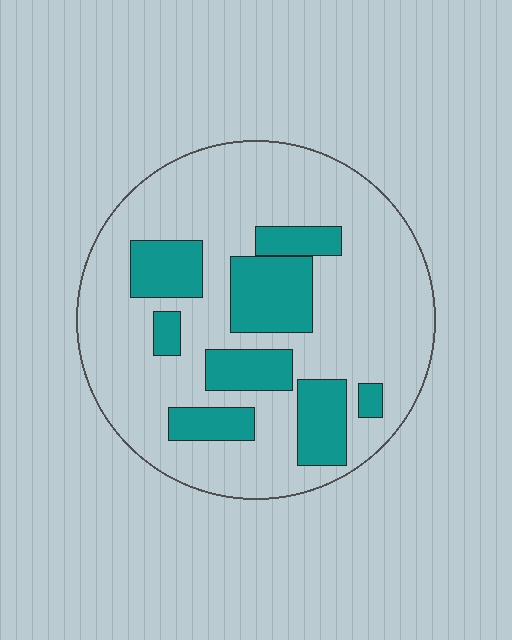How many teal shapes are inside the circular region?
8.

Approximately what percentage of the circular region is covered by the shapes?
Approximately 25%.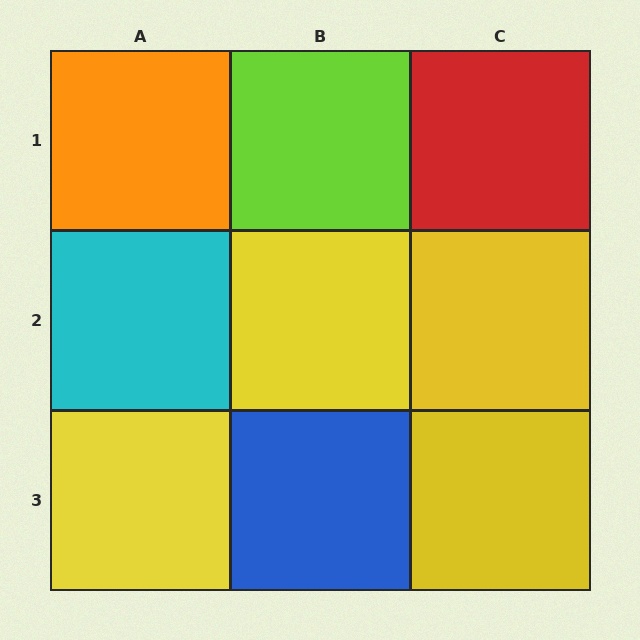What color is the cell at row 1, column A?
Orange.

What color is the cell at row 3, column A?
Yellow.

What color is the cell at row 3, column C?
Yellow.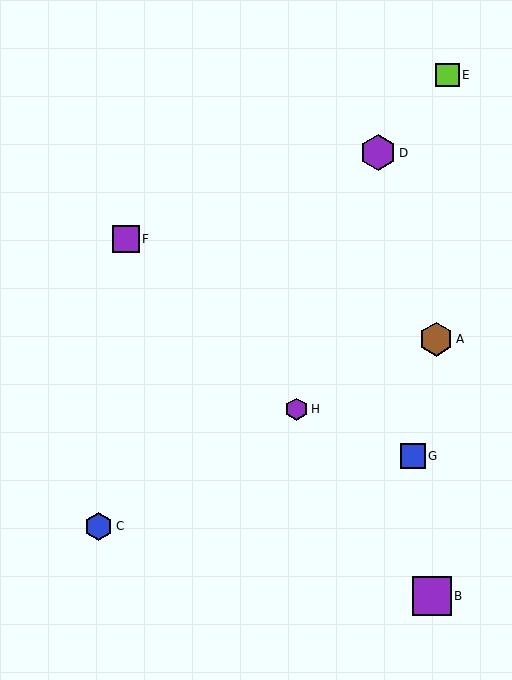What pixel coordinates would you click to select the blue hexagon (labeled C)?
Click at (99, 526) to select the blue hexagon C.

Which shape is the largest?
The purple square (labeled B) is the largest.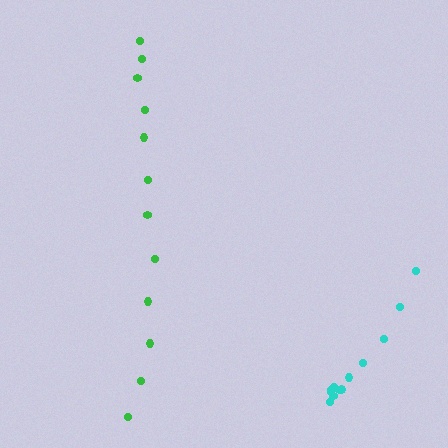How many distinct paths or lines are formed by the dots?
There are 2 distinct paths.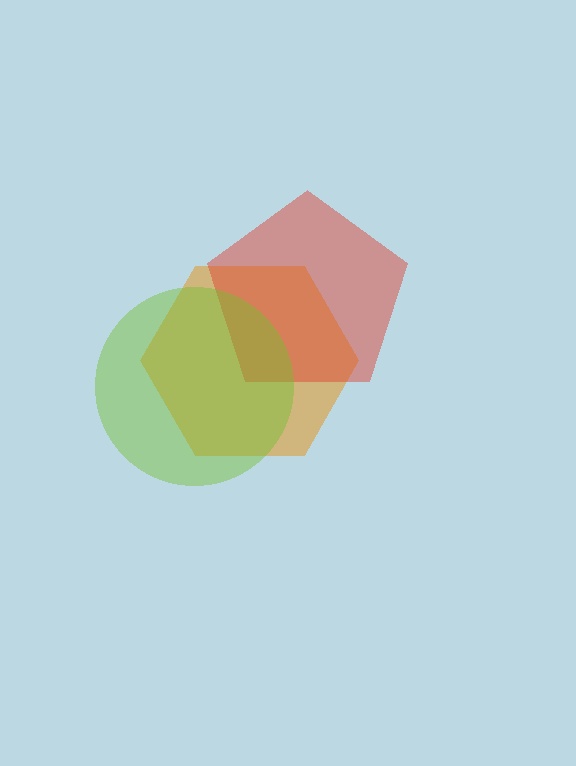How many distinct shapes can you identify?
There are 3 distinct shapes: an orange hexagon, a red pentagon, a lime circle.